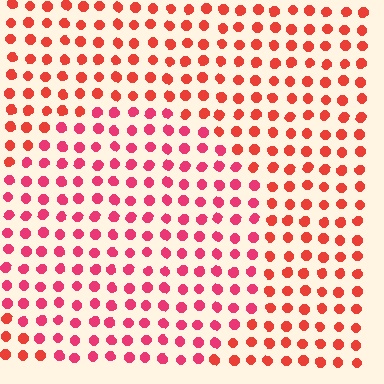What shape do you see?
I see a circle.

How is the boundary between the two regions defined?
The boundary is defined purely by a slight shift in hue (about 24 degrees). Spacing, size, and orientation are identical on both sides.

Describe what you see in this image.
The image is filled with small red elements in a uniform arrangement. A circle-shaped region is visible where the elements are tinted to a slightly different hue, forming a subtle color boundary.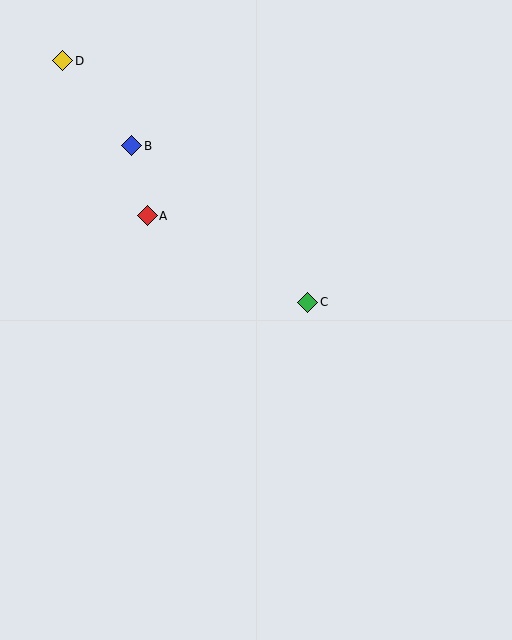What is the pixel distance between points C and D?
The distance between C and D is 344 pixels.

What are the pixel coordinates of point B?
Point B is at (132, 146).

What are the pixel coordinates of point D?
Point D is at (63, 61).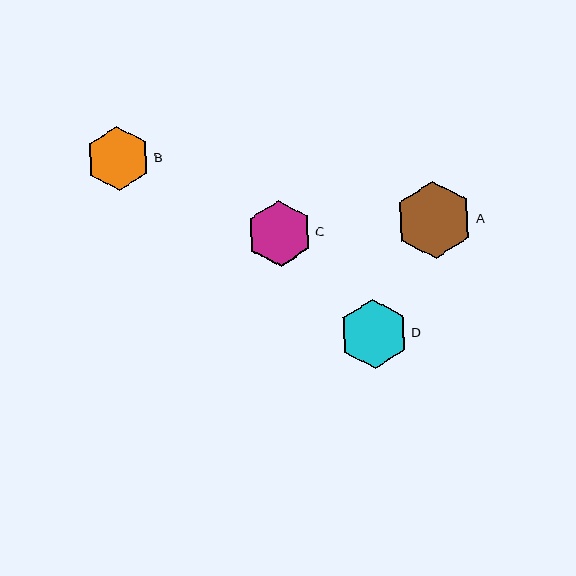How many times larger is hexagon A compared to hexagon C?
Hexagon A is approximately 1.2 times the size of hexagon C.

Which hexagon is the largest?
Hexagon A is the largest with a size of approximately 77 pixels.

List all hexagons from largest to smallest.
From largest to smallest: A, D, C, B.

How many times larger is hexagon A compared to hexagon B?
Hexagon A is approximately 1.2 times the size of hexagon B.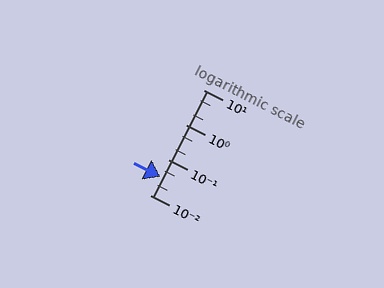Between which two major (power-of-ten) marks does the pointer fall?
The pointer is between 0.01 and 0.1.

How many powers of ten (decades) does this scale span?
The scale spans 3 decades, from 0.01 to 10.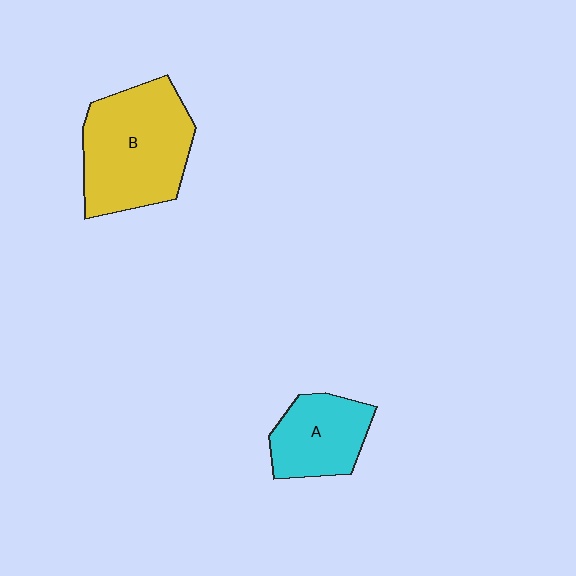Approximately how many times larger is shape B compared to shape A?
Approximately 1.7 times.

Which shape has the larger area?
Shape B (yellow).